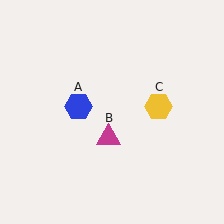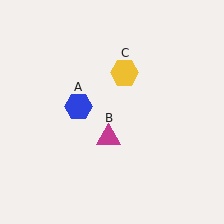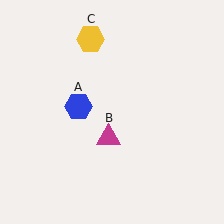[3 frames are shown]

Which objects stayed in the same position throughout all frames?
Blue hexagon (object A) and magenta triangle (object B) remained stationary.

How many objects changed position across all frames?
1 object changed position: yellow hexagon (object C).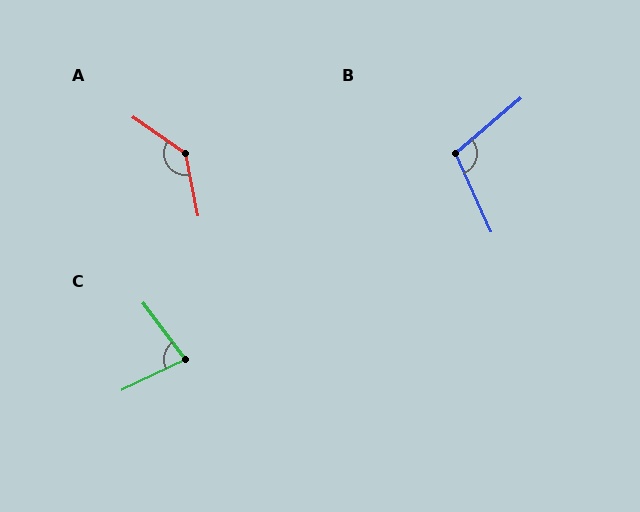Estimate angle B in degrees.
Approximately 106 degrees.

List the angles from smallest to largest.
C (79°), B (106°), A (136°).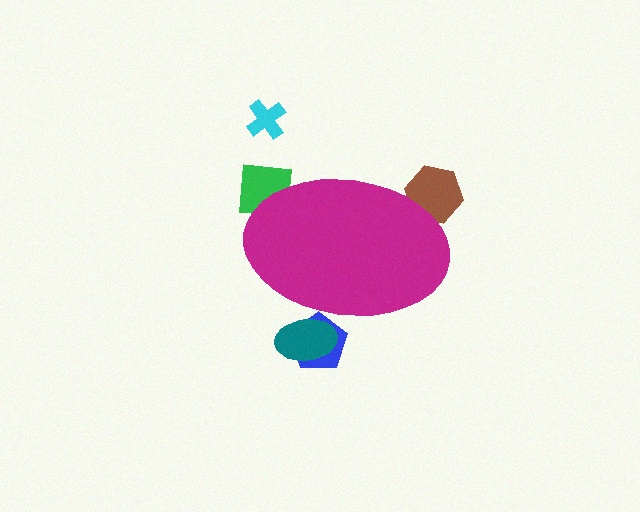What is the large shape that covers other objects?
A magenta ellipse.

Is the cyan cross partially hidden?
No, the cyan cross is fully visible.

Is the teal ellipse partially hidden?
Yes, the teal ellipse is partially hidden behind the magenta ellipse.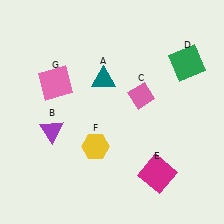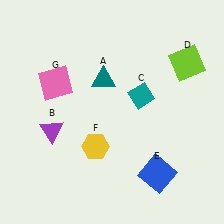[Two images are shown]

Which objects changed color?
C changed from pink to teal. D changed from green to lime. E changed from magenta to blue.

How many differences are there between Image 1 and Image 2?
There are 3 differences between the two images.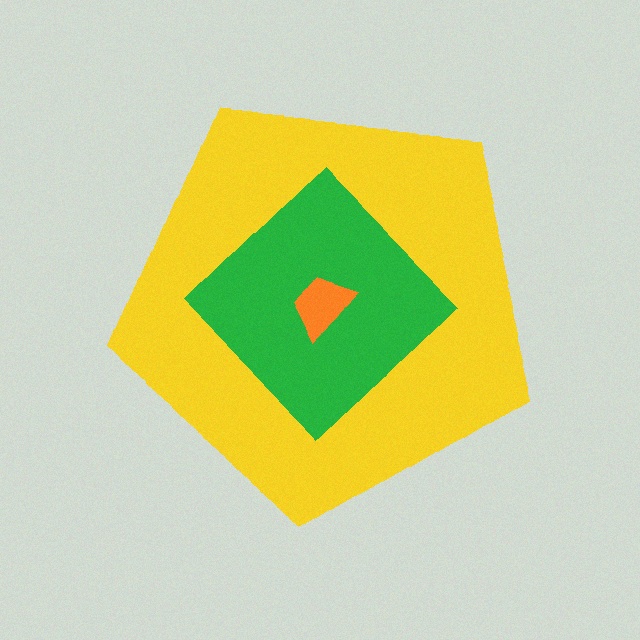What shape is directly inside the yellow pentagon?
The green diamond.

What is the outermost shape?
The yellow pentagon.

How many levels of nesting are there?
3.